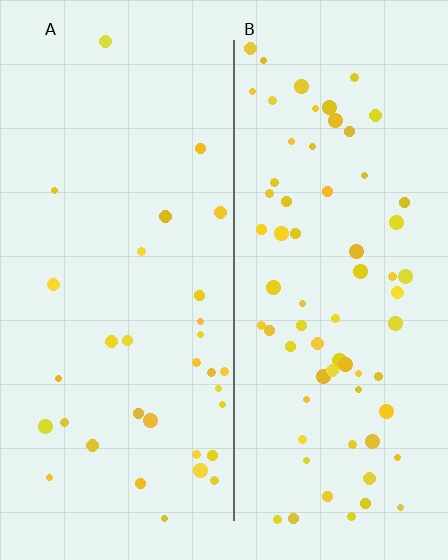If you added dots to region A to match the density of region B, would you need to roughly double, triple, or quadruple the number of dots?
Approximately double.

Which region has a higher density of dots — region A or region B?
B (the right).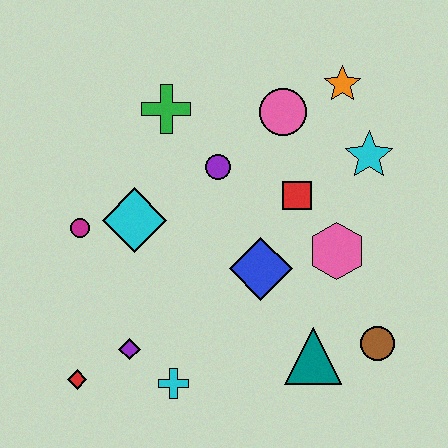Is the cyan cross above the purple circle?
No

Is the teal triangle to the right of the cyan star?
No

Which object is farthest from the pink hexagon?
The red diamond is farthest from the pink hexagon.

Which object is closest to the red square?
The pink hexagon is closest to the red square.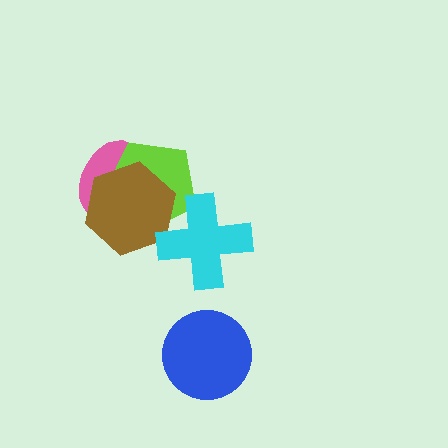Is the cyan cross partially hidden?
No, no other shape covers it.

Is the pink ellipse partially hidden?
Yes, it is partially covered by another shape.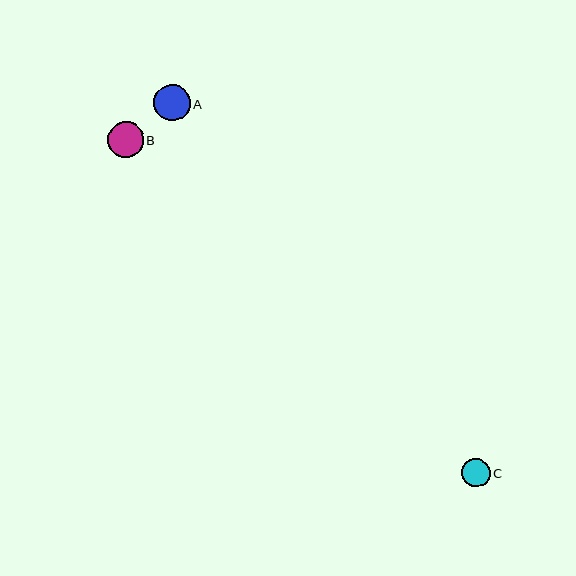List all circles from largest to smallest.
From largest to smallest: A, B, C.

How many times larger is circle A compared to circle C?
Circle A is approximately 1.3 times the size of circle C.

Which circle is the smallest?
Circle C is the smallest with a size of approximately 28 pixels.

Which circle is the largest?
Circle A is the largest with a size of approximately 36 pixels.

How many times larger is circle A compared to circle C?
Circle A is approximately 1.3 times the size of circle C.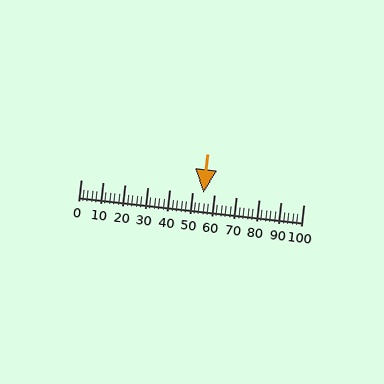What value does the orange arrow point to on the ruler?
The orange arrow points to approximately 55.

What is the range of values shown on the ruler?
The ruler shows values from 0 to 100.